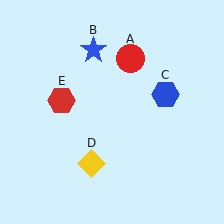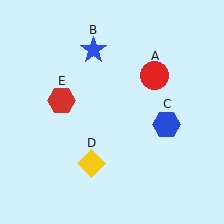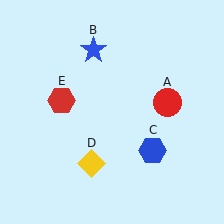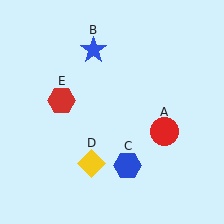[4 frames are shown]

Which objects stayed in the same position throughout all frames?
Blue star (object B) and yellow diamond (object D) and red hexagon (object E) remained stationary.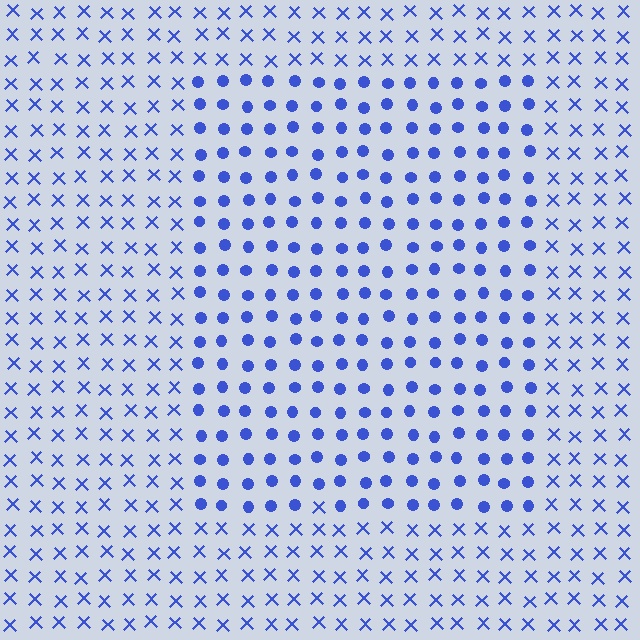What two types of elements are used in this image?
The image uses circles inside the rectangle region and X marks outside it.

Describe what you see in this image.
The image is filled with small blue elements arranged in a uniform grid. A rectangle-shaped region contains circles, while the surrounding area contains X marks. The boundary is defined purely by the change in element shape.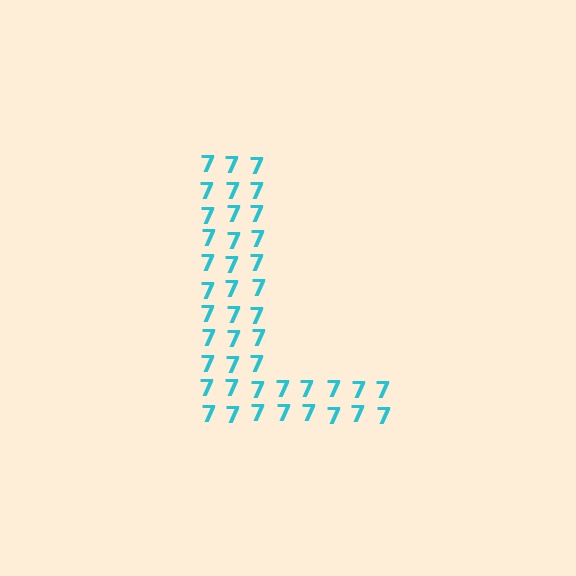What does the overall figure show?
The overall figure shows the letter L.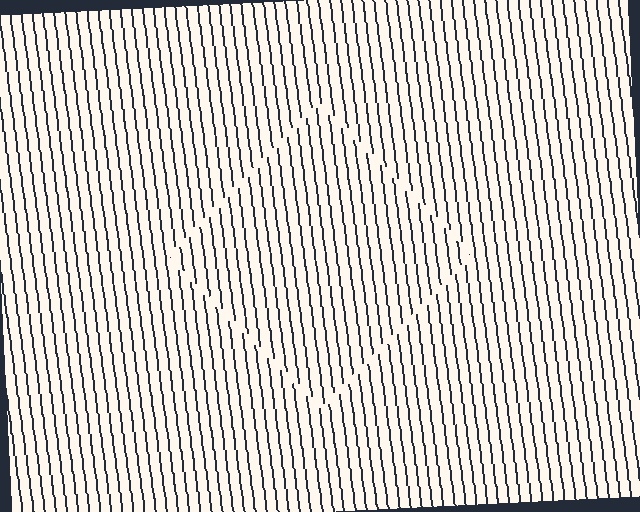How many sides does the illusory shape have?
4 sides — the line-ends trace a square.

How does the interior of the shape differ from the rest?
The interior of the shape contains the same grating, shifted by half a period — the contour is defined by the phase discontinuity where line-ends from the inner and outer gratings abut.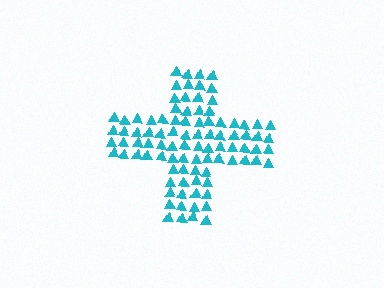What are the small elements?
The small elements are triangles.